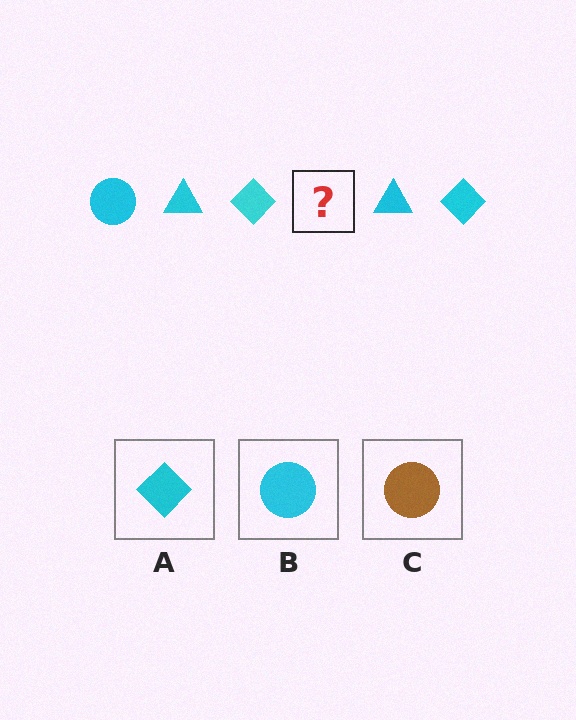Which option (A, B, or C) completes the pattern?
B.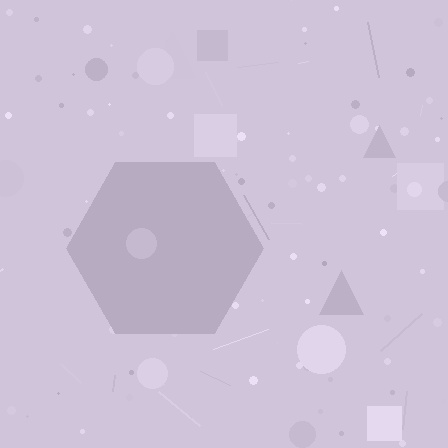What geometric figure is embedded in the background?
A hexagon is embedded in the background.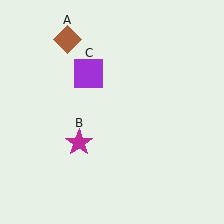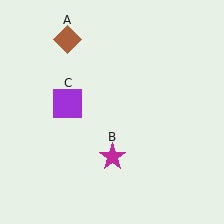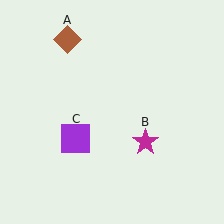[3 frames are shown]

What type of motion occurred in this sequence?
The magenta star (object B), purple square (object C) rotated counterclockwise around the center of the scene.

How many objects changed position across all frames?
2 objects changed position: magenta star (object B), purple square (object C).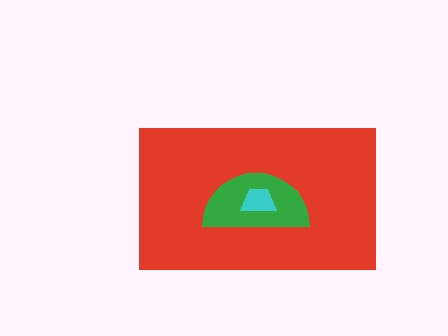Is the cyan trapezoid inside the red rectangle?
Yes.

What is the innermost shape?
The cyan trapezoid.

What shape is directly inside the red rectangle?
The green semicircle.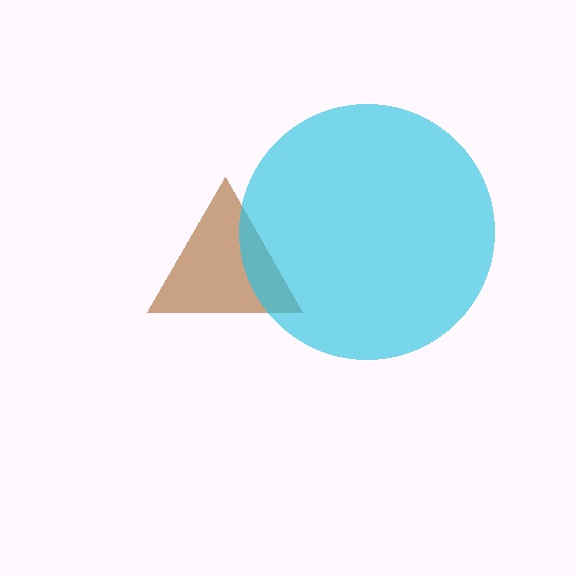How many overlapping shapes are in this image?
There are 2 overlapping shapes in the image.